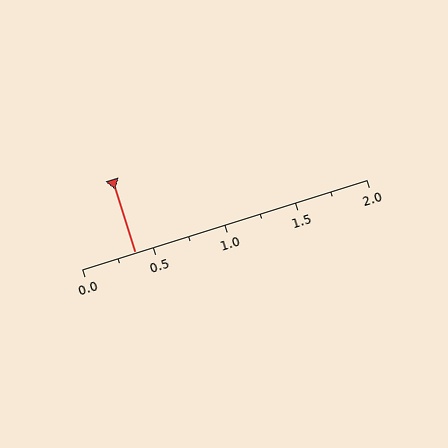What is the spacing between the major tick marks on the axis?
The major ticks are spaced 0.5 apart.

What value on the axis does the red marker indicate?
The marker indicates approximately 0.38.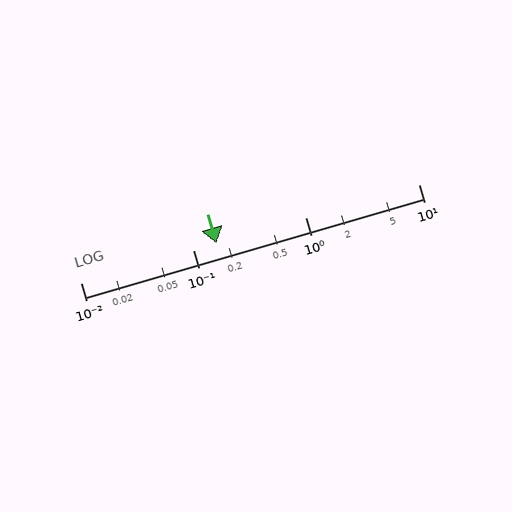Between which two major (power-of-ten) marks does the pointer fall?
The pointer is between 0.1 and 1.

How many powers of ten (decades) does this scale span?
The scale spans 3 decades, from 0.01 to 10.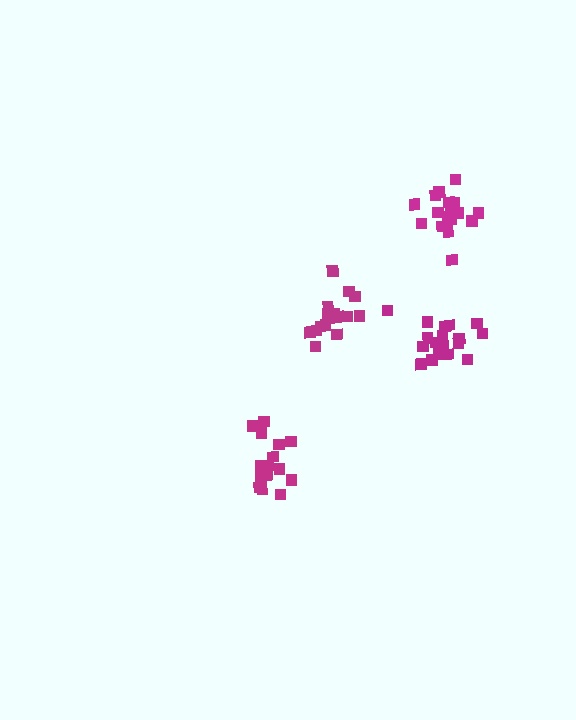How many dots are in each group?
Group 1: 16 dots, Group 2: 19 dots, Group 3: 16 dots, Group 4: 17 dots (68 total).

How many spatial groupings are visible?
There are 4 spatial groupings.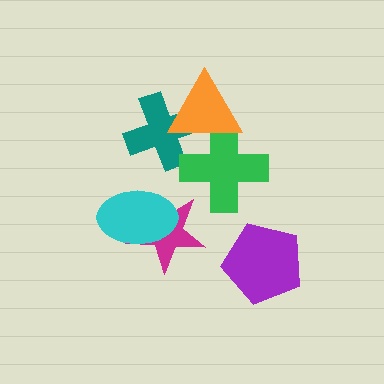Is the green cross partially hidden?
Yes, it is partially covered by another shape.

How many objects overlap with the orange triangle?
2 objects overlap with the orange triangle.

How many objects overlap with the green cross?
2 objects overlap with the green cross.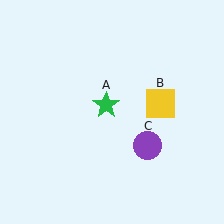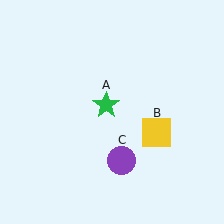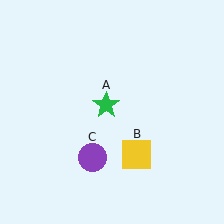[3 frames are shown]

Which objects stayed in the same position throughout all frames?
Green star (object A) remained stationary.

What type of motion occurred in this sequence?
The yellow square (object B), purple circle (object C) rotated clockwise around the center of the scene.